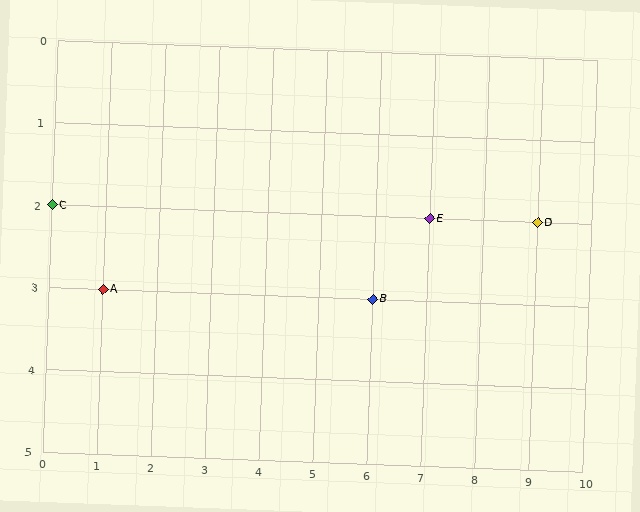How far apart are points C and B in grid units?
Points C and B are 6 columns and 1 row apart (about 6.1 grid units diagonally).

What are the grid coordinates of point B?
Point B is at grid coordinates (6, 3).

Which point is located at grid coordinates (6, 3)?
Point B is at (6, 3).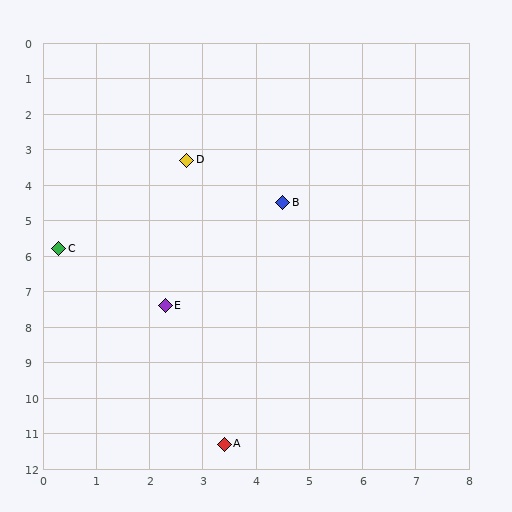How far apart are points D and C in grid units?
Points D and C are about 3.5 grid units apart.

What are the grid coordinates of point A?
Point A is at approximately (3.4, 11.3).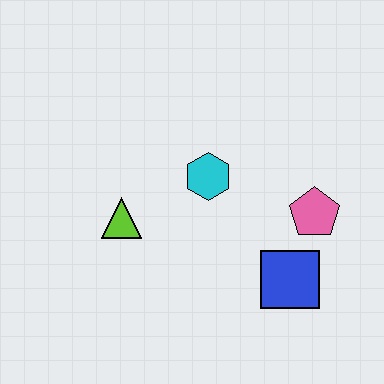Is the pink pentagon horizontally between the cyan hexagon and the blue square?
No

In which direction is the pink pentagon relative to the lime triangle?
The pink pentagon is to the right of the lime triangle.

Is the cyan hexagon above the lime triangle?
Yes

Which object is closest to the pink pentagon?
The blue square is closest to the pink pentagon.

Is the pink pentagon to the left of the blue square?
No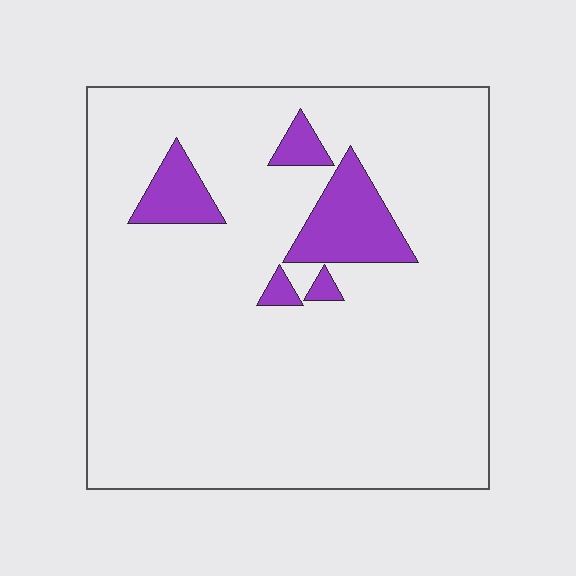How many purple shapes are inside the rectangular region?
5.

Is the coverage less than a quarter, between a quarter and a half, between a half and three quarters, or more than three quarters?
Less than a quarter.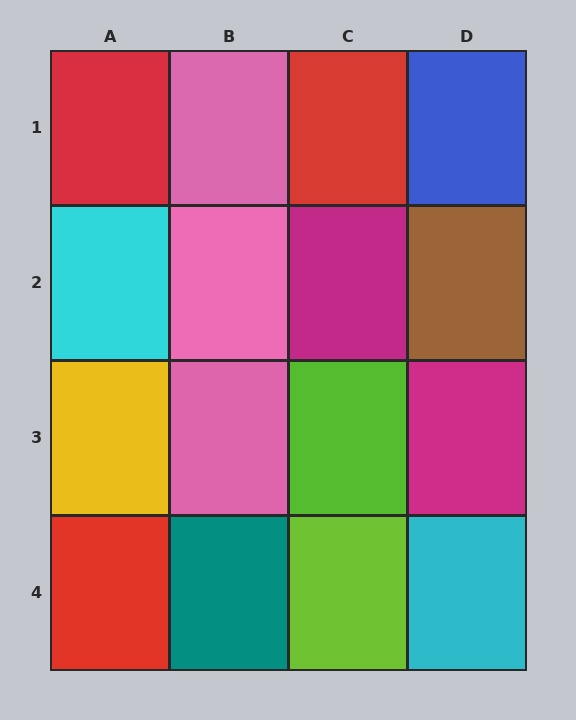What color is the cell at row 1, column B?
Pink.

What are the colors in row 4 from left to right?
Red, teal, lime, cyan.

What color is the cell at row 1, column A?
Red.